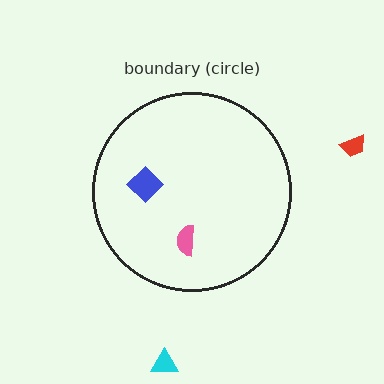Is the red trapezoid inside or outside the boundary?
Outside.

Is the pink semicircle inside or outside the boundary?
Inside.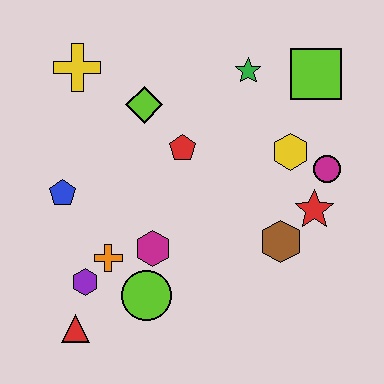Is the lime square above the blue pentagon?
Yes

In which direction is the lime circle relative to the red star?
The lime circle is to the left of the red star.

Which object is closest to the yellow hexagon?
The magenta circle is closest to the yellow hexagon.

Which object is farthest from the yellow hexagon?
The red triangle is farthest from the yellow hexagon.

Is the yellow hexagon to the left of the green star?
No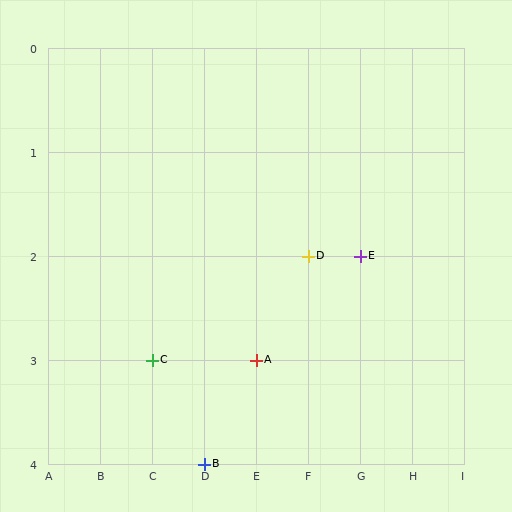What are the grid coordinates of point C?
Point C is at grid coordinates (C, 3).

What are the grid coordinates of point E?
Point E is at grid coordinates (G, 2).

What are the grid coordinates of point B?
Point B is at grid coordinates (D, 4).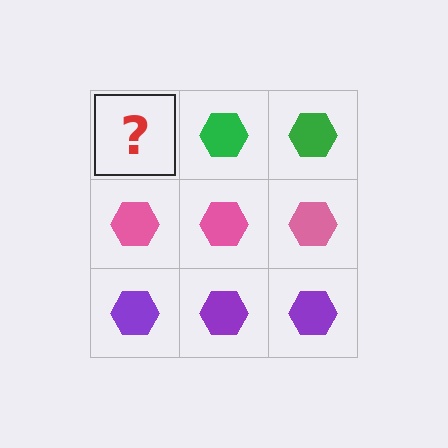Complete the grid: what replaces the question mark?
The question mark should be replaced with a green hexagon.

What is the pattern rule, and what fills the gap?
The rule is that each row has a consistent color. The gap should be filled with a green hexagon.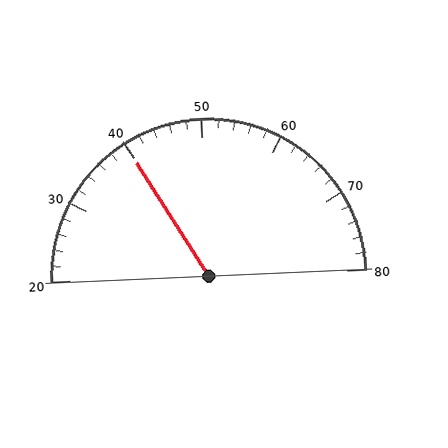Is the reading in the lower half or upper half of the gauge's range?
The reading is in the lower half of the range (20 to 80).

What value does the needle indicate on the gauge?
The needle indicates approximately 40.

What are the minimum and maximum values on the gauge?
The gauge ranges from 20 to 80.